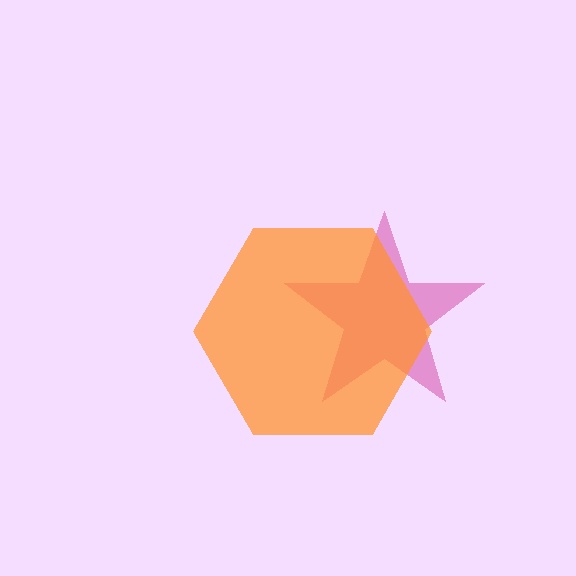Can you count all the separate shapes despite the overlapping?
Yes, there are 2 separate shapes.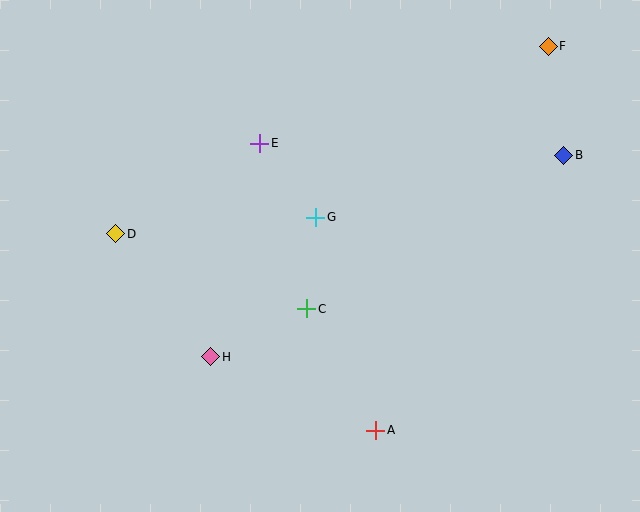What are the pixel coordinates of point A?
Point A is at (376, 430).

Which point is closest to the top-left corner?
Point D is closest to the top-left corner.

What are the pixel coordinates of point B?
Point B is at (564, 155).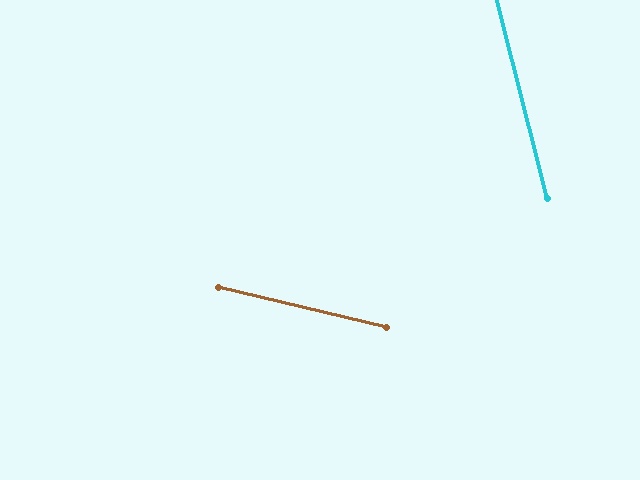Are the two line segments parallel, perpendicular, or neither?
Neither parallel nor perpendicular — they differ by about 62°.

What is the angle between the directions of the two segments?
Approximately 62 degrees.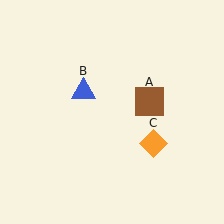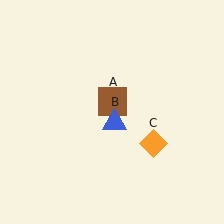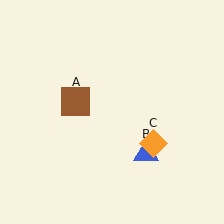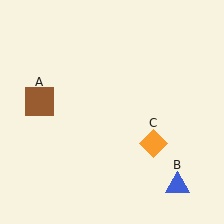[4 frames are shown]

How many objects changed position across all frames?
2 objects changed position: brown square (object A), blue triangle (object B).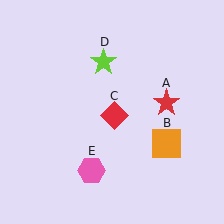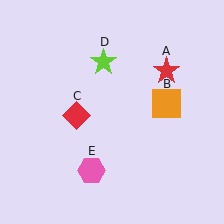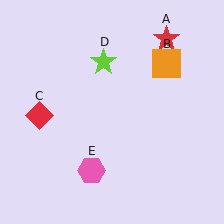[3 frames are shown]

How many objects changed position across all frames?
3 objects changed position: red star (object A), orange square (object B), red diamond (object C).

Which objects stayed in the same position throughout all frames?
Lime star (object D) and pink hexagon (object E) remained stationary.